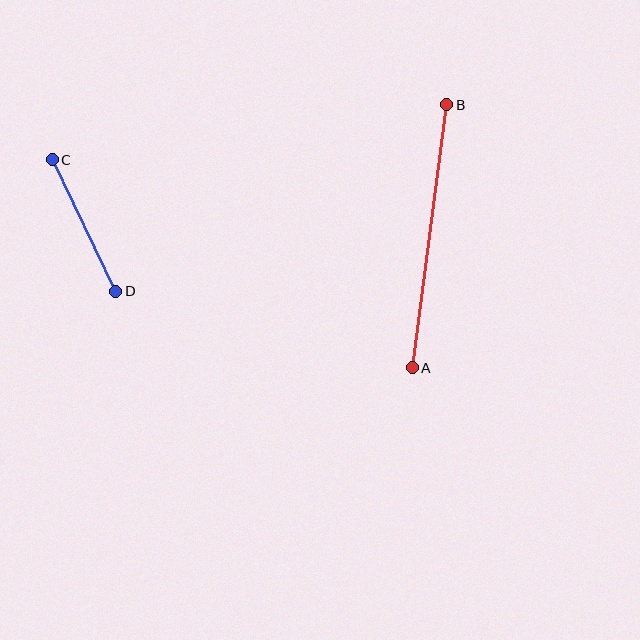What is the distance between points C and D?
The distance is approximately 146 pixels.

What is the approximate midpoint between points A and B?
The midpoint is at approximately (429, 236) pixels.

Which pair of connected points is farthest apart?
Points A and B are farthest apart.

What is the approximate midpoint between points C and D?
The midpoint is at approximately (84, 226) pixels.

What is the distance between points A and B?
The distance is approximately 265 pixels.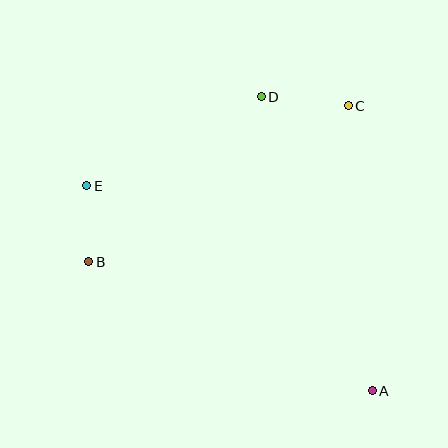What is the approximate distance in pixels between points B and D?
The distance between B and D is approximately 239 pixels.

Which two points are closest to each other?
Points B and E are closest to each other.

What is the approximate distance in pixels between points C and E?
The distance between C and E is approximately 274 pixels.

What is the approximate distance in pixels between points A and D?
The distance between A and D is approximately 314 pixels.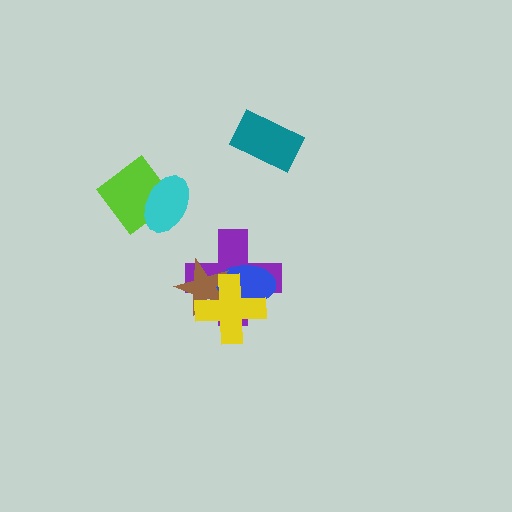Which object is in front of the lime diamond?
The cyan ellipse is in front of the lime diamond.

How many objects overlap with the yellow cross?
3 objects overlap with the yellow cross.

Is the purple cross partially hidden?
Yes, it is partially covered by another shape.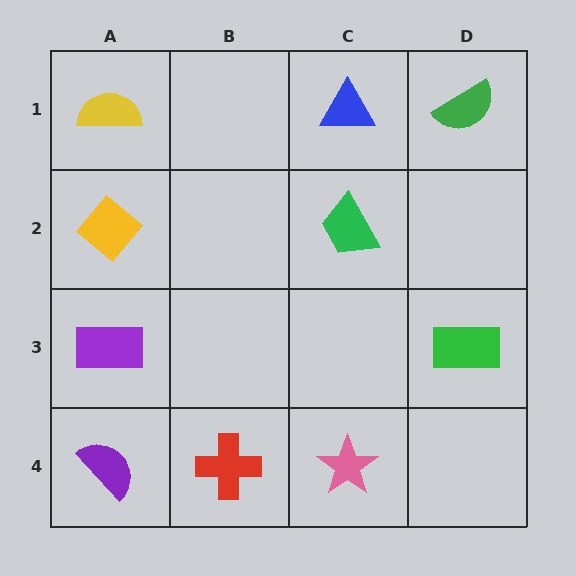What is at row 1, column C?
A blue triangle.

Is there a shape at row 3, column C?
No, that cell is empty.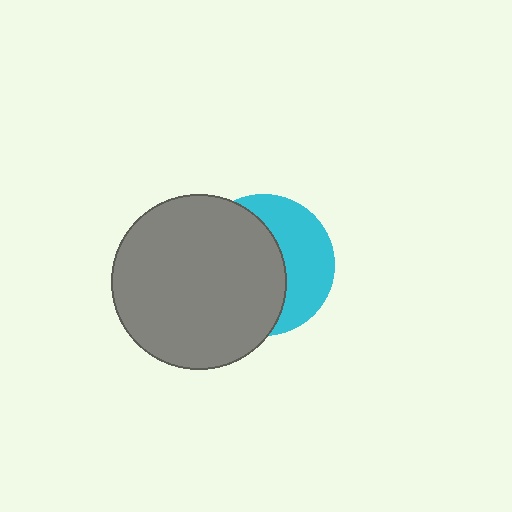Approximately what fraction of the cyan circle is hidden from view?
Roughly 59% of the cyan circle is hidden behind the gray circle.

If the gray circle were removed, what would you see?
You would see the complete cyan circle.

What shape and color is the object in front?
The object in front is a gray circle.